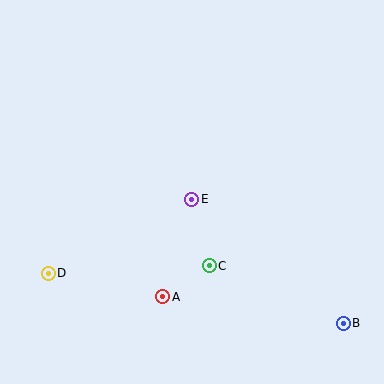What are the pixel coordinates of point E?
Point E is at (192, 199).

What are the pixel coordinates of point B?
Point B is at (343, 323).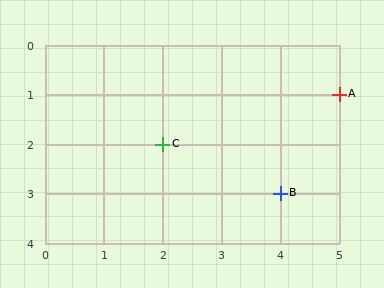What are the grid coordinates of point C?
Point C is at grid coordinates (2, 2).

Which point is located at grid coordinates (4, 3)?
Point B is at (4, 3).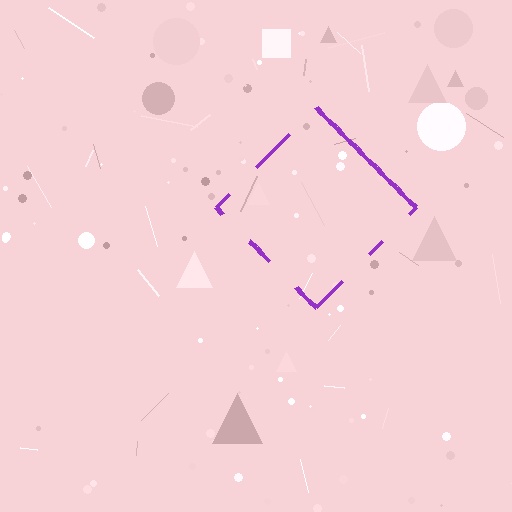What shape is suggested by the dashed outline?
The dashed outline suggests a diamond.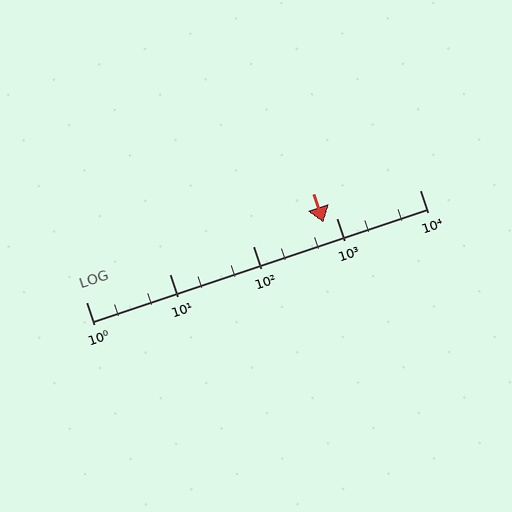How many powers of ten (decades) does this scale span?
The scale spans 4 decades, from 1 to 10000.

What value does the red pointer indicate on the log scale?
The pointer indicates approximately 710.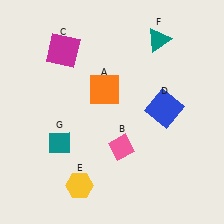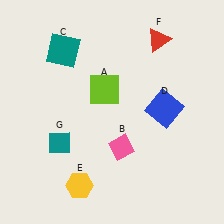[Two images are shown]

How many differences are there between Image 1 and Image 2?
There are 3 differences between the two images.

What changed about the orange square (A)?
In Image 1, A is orange. In Image 2, it changed to lime.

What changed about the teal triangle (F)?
In Image 1, F is teal. In Image 2, it changed to red.